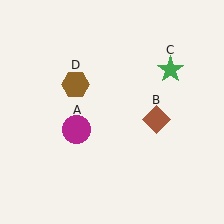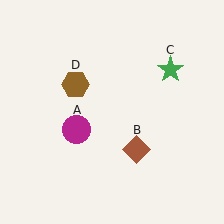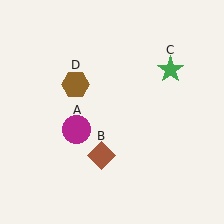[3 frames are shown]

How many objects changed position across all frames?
1 object changed position: brown diamond (object B).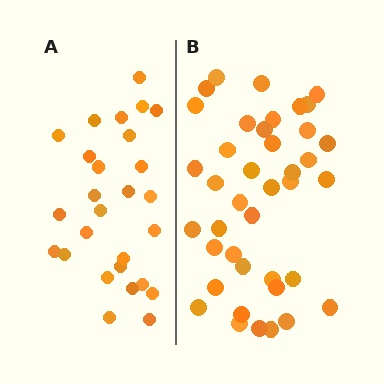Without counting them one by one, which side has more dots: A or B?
Region B (the right region) has more dots.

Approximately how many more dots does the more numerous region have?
Region B has approximately 15 more dots than region A.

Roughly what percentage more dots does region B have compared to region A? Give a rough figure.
About 50% more.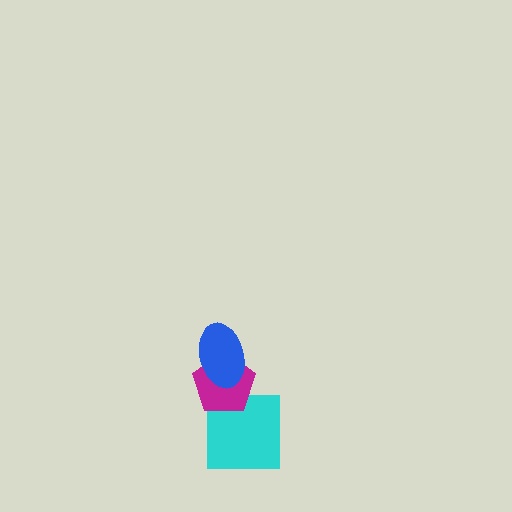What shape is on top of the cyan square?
The magenta pentagon is on top of the cyan square.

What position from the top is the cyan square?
The cyan square is 3rd from the top.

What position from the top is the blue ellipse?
The blue ellipse is 1st from the top.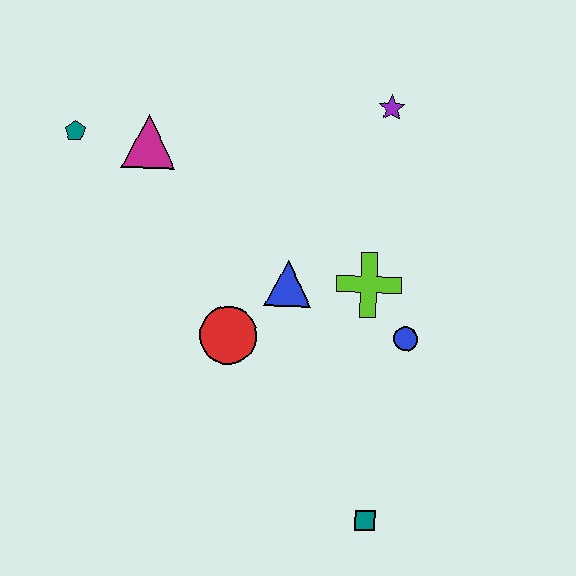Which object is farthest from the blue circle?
The teal pentagon is farthest from the blue circle.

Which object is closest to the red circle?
The blue triangle is closest to the red circle.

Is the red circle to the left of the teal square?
Yes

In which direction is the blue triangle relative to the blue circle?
The blue triangle is to the left of the blue circle.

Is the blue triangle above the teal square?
Yes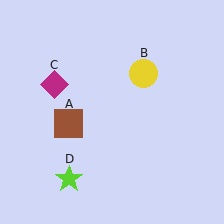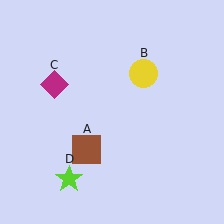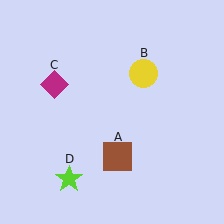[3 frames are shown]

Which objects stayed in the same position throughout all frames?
Yellow circle (object B) and magenta diamond (object C) and lime star (object D) remained stationary.